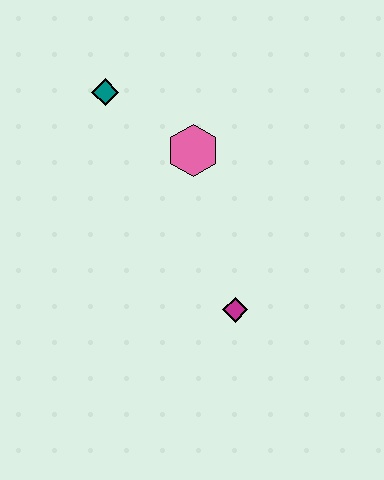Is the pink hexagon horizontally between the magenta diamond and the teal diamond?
Yes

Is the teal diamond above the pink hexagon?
Yes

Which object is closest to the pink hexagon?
The teal diamond is closest to the pink hexagon.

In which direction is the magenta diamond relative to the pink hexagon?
The magenta diamond is below the pink hexagon.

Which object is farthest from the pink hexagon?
The magenta diamond is farthest from the pink hexagon.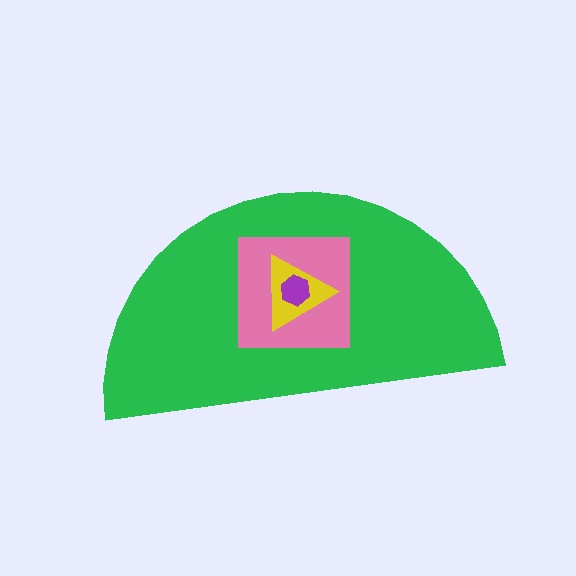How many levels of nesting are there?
4.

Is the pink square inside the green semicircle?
Yes.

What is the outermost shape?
The green semicircle.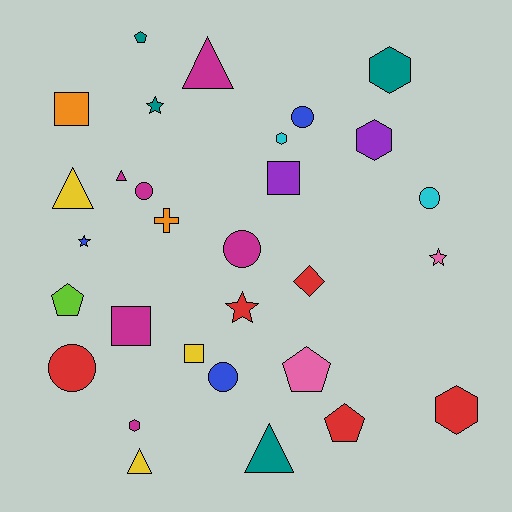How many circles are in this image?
There are 6 circles.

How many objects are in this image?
There are 30 objects.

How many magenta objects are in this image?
There are 6 magenta objects.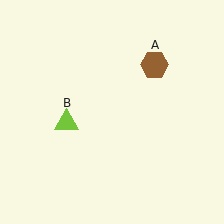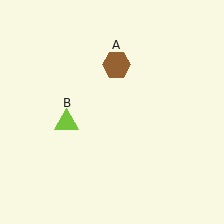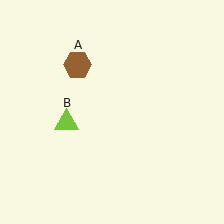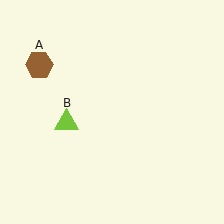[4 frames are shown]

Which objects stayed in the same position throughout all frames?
Lime triangle (object B) remained stationary.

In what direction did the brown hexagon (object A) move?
The brown hexagon (object A) moved left.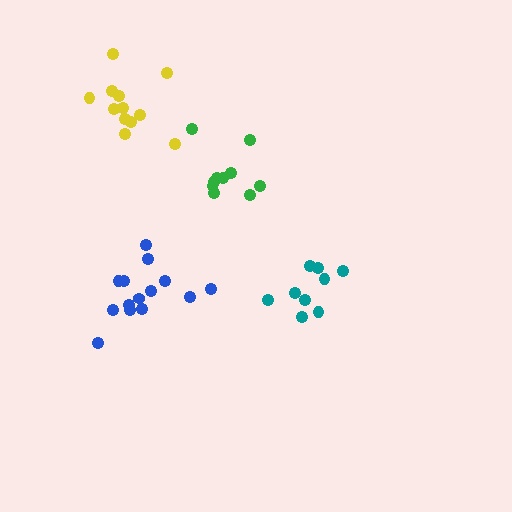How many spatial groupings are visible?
There are 4 spatial groupings.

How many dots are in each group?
Group 1: 9 dots, Group 2: 14 dots, Group 3: 10 dots, Group 4: 12 dots (45 total).